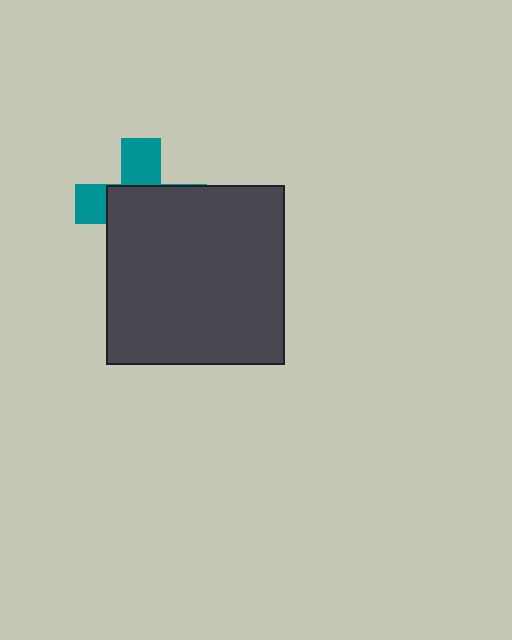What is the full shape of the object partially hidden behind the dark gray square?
The partially hidden object is a teal cross.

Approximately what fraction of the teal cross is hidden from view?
Roughly 64% of the teal cross is hidden behind the dark gray square.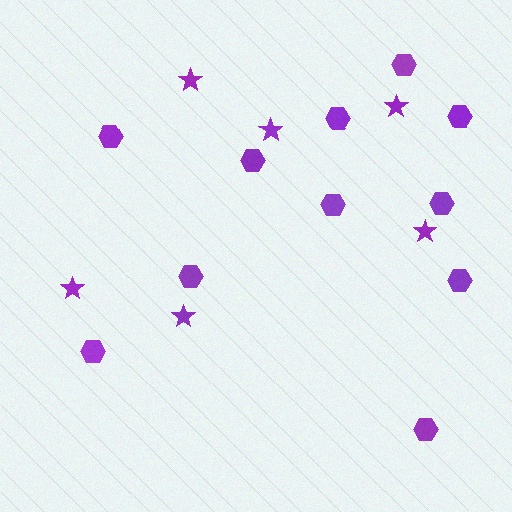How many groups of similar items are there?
There are 2 groups: one group of stars (6) and one group of hexagons (11).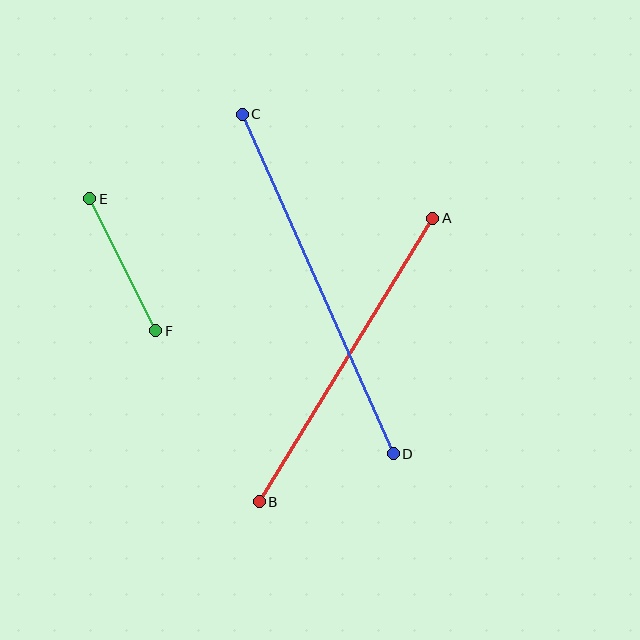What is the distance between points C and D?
The distance is approximately 371 pixels.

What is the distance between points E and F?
The distance is approximately 148 pixels.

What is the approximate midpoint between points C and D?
The midpoint is at approximately (318, 284) pixels.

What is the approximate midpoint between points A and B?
The midpoint is at approximately (346, 360) pixels.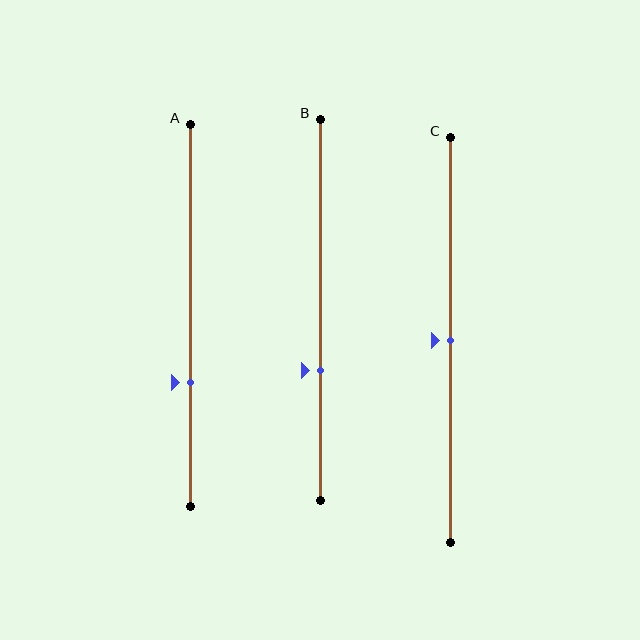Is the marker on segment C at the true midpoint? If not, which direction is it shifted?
Yes, the marker on segment C is at the true midpoint.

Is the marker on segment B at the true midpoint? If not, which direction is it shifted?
No, the marker on segment B is shifted downward by about 16% of the segment length.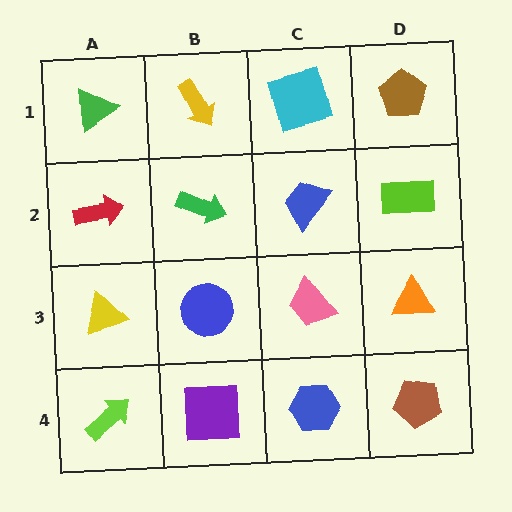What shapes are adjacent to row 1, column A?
A red arrow (row 2, column A), a yellow arrow (row 1, column B).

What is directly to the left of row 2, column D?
A blue trapezoid.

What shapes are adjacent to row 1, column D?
A lime rectangle (row 2, column D), a cyan square (row 1, column C).